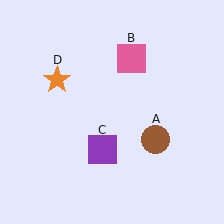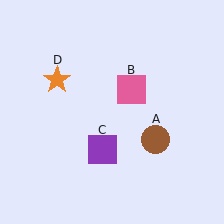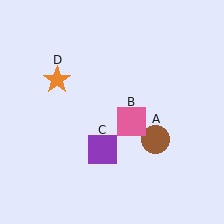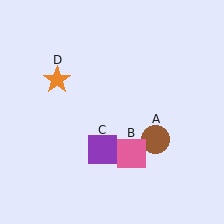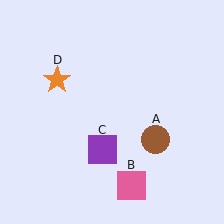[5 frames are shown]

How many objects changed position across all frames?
1 object changed position: pink square (object B).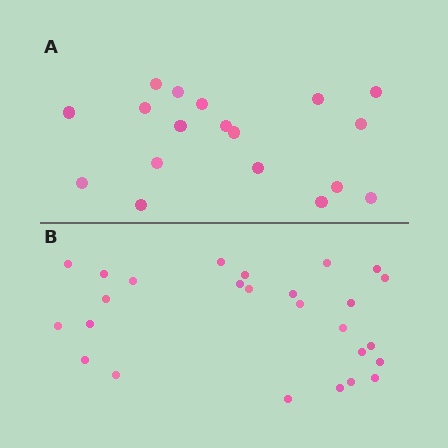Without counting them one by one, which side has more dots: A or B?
Region B (the bottom region) has more dots.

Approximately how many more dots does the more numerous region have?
Region B has roughly 8 or so more dots than region A.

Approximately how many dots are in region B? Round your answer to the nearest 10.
About 30 dots. (The exact count is 26, which rounds to 30.)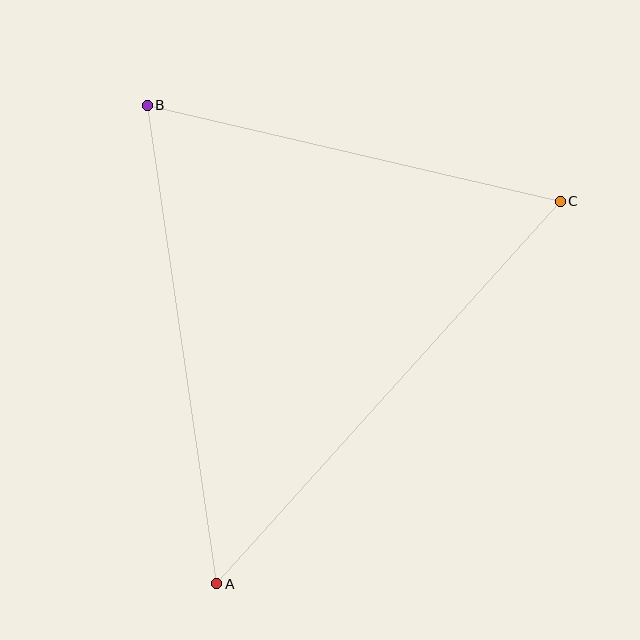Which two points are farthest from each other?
Points A and C are farthest from each other.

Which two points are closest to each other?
Points B and C are closest to each other.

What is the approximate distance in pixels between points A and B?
The distance between A and B is approximately 483 pixels.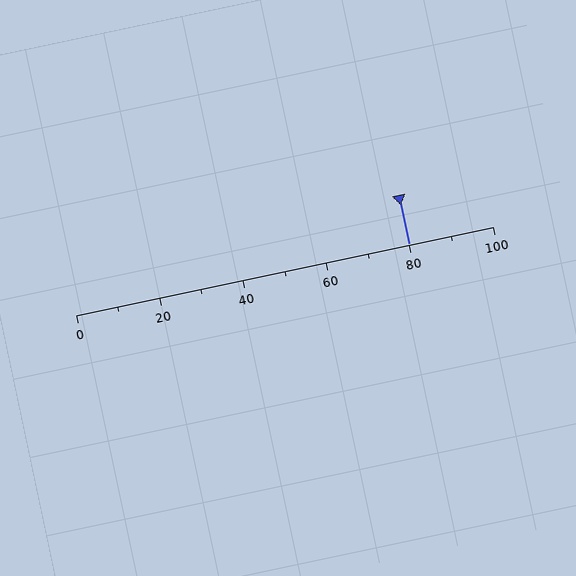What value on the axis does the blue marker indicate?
The marker indicates approximately 80.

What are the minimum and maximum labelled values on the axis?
The axis runs from 0 to 100.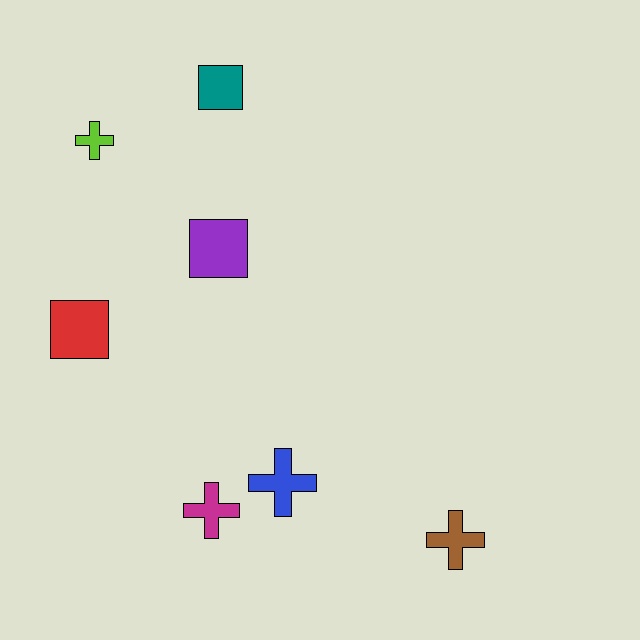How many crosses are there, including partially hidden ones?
There are 4 crosses.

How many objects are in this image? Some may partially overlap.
There are 7 objects.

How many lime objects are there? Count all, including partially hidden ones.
There is 1 lime object.